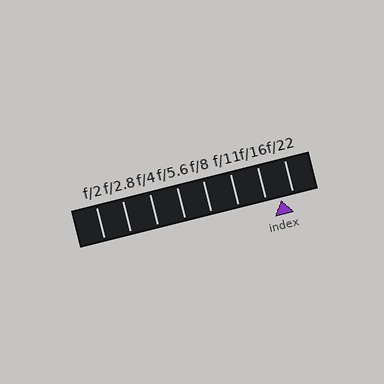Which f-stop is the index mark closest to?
The index mark is closest to f/22.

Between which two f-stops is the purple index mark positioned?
The index mark is between f/16 and f/22.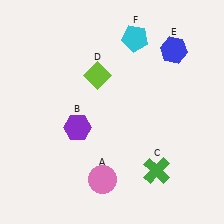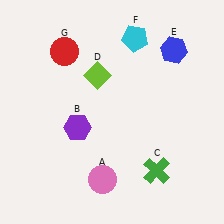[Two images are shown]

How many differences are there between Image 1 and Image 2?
There is 1 difference between the two images.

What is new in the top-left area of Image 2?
A red circle (G) was added in the top-left area of Image 2.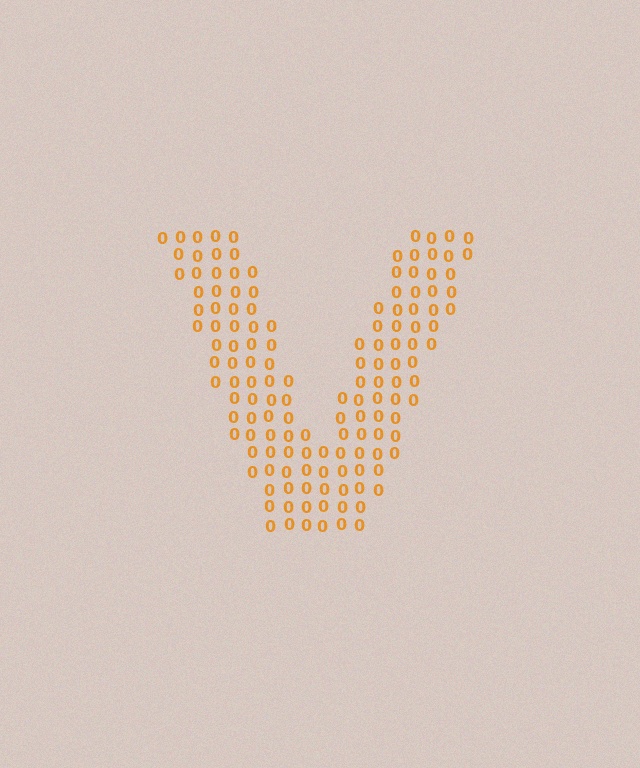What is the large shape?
The large shape is the letter V.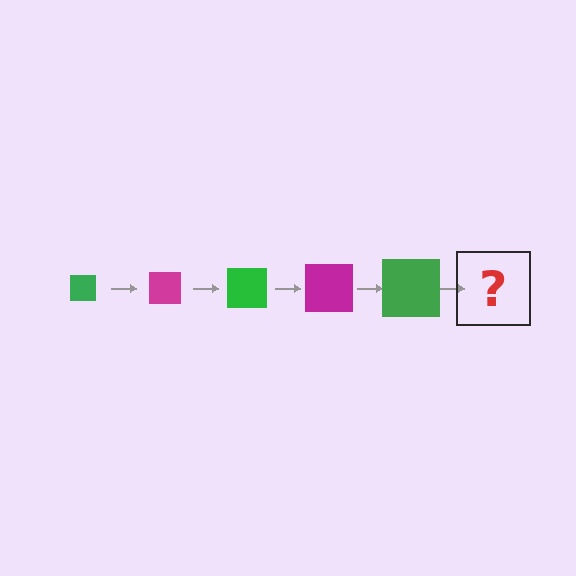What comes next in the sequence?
The next element should be a magenta square, larger than the previous one.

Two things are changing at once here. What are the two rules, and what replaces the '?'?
The two rules are that the square grows larger each step and the color cycles through green and magenta. The '?' should be a magenta square, larger than the previous one.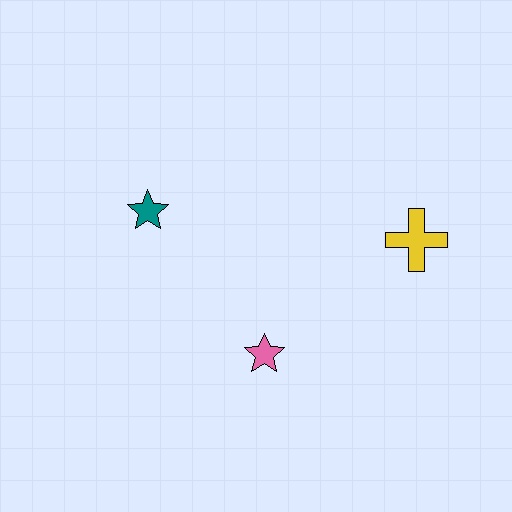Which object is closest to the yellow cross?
The pink star is closest to the yellow cross.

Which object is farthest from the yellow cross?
The teal star is farthest from the yellow cross.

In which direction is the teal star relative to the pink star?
The teal star is above the pink star.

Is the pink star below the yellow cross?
Yes